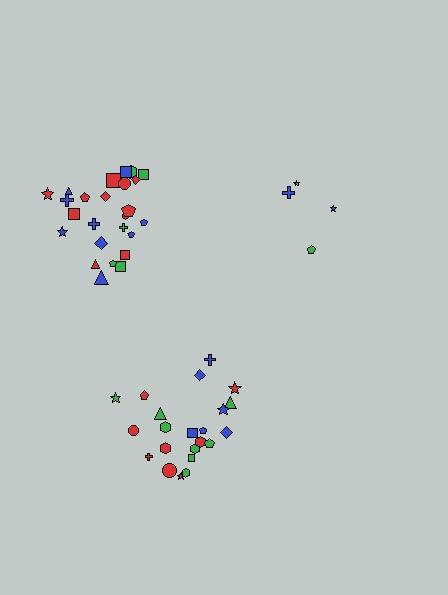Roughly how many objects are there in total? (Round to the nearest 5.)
Roughly 50 objects in total.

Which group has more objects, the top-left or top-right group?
The top-left group.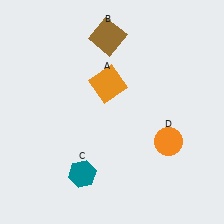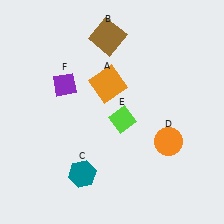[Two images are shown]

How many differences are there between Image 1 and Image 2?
There are 2 differences between the two images.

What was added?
A lime diamond (E), a purple diamond (F) were added in Image 2.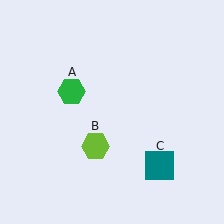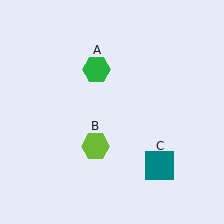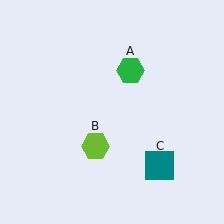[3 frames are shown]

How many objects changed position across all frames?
1 object changed position: green hexagon (object A).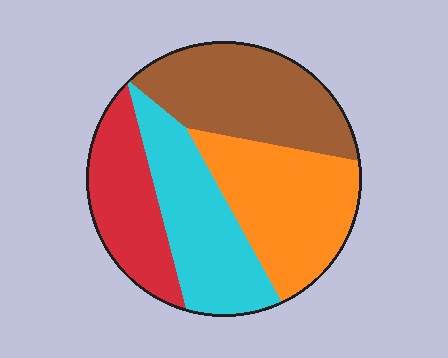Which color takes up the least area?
Red, at roughly 20%.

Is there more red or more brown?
Brown.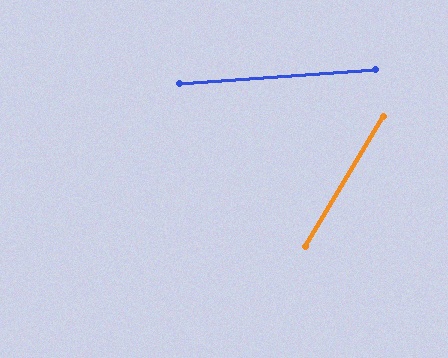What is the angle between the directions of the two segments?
Approximately 55 degrees.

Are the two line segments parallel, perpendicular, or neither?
Neither parallel nor perpendicular — they differ by about 55°.